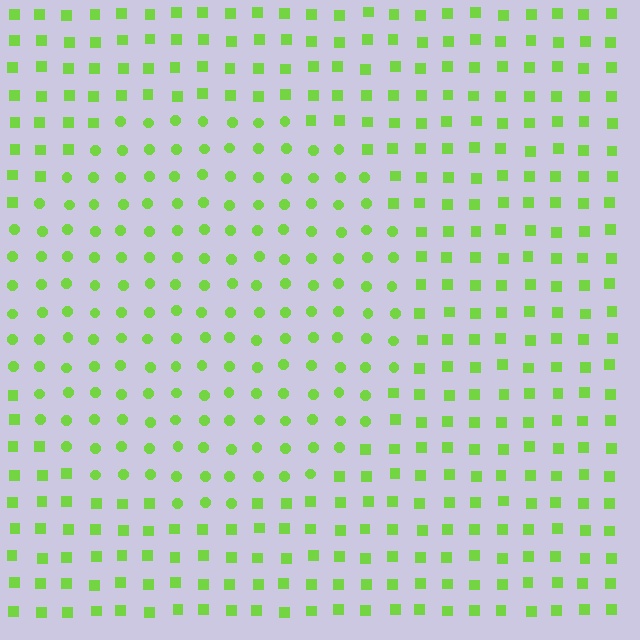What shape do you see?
I see a circle.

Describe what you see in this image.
The image is filled with small lime elements arranged in a uniform grid. A circle-shaped region contains circles, while the surrounding area contains squares. The boundary is defined purely by the change in element shape.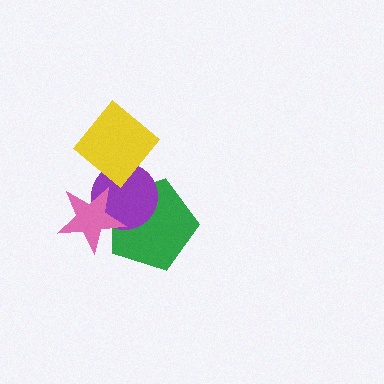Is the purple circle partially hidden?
Yes, it is partially covered by another shape.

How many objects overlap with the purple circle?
3 objects overlap with the purple circle.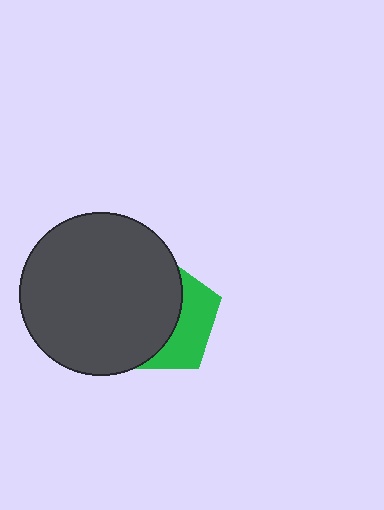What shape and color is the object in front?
The object in front is a dark gray circle.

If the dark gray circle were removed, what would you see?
You would see the complete green pentagon.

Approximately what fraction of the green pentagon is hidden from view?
Roughly 63% of the green pentagon is hidden behind the dark gray circle.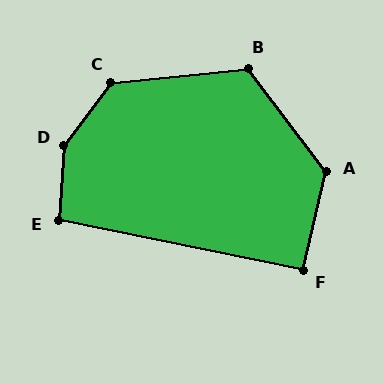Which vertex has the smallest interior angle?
F, at approximately 92 degrees.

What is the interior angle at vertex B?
Approximately 121 degrees (obtuse).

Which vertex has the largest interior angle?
D, at approximately 147 degrees.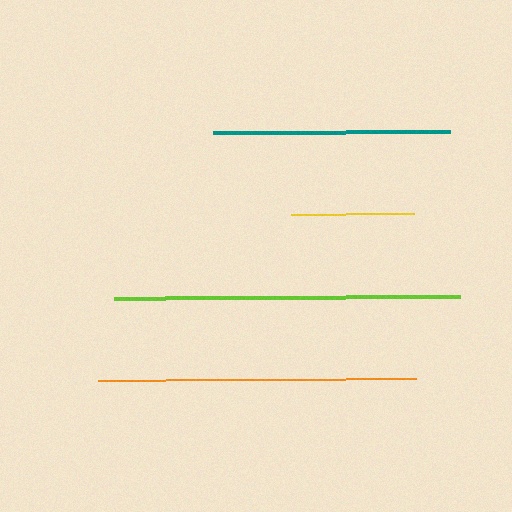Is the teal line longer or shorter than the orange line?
The orange line is longer than the teal line.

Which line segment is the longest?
The lime line is the longest at approximately 345 pixels.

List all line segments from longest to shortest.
From longest to shortest: lime, orange, teal, yellow.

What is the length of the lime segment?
The lime segment is approximately 345 pixels long.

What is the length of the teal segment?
The teal segment is approximately 237 pixels long.